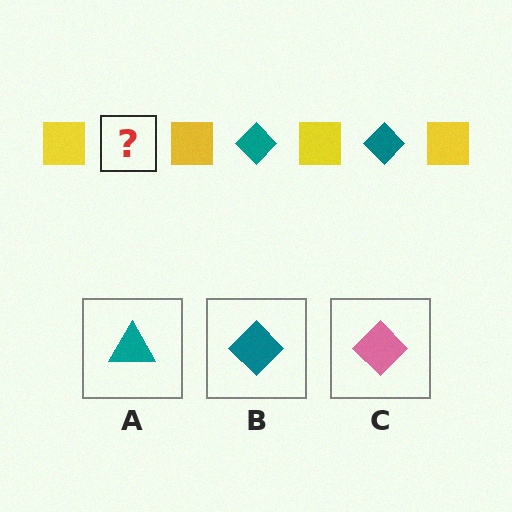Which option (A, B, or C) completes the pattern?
B.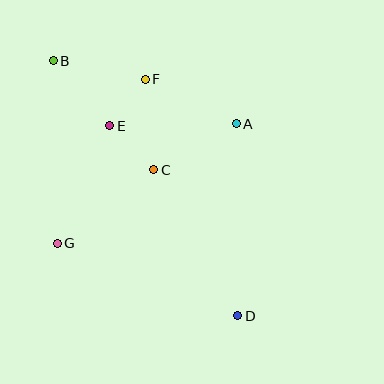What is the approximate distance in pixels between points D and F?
The distance between D and F is approximately 254 pixels.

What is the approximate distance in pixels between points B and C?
The distance between B and C is approximately 148 pixels.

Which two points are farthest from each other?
Points B and D are farthest from each other.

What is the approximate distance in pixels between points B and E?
The distance between B and E is approximately 86 pixels.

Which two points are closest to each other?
Points E and F are closest to each other.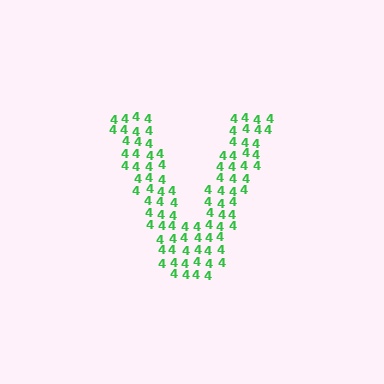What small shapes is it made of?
It is made of small digit 4's.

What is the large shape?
The large shape is the letter V.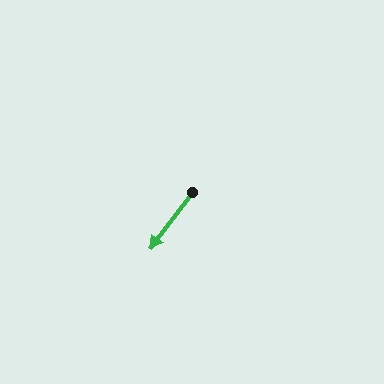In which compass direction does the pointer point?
Southwest.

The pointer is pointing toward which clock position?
Roughly 7 o'clock.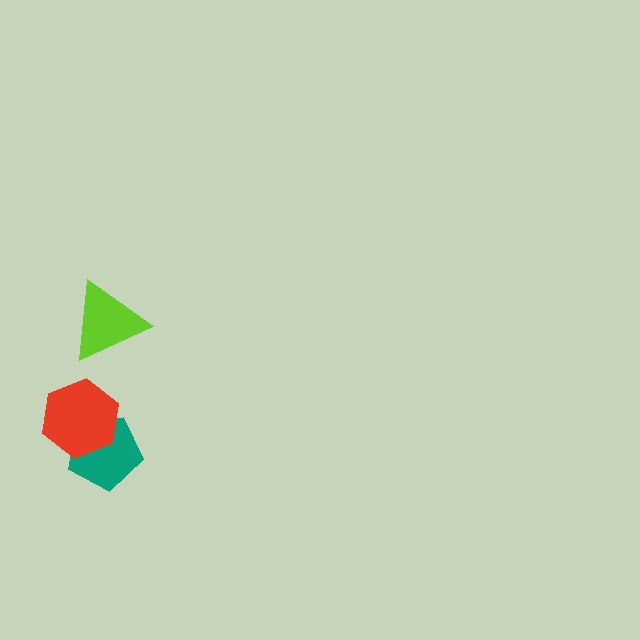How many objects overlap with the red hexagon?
1 object overlaps with the red hexagon.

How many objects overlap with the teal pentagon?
1 object overlaps with the teal pentagon.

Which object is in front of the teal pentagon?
The red hexagon is in front of the teal pentagon.